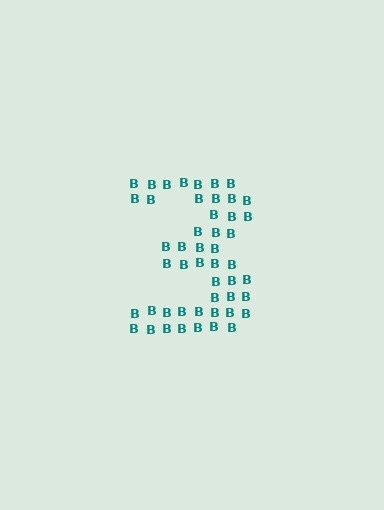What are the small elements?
The small elements are letter B's.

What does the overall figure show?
The overall figure shows the digit 3.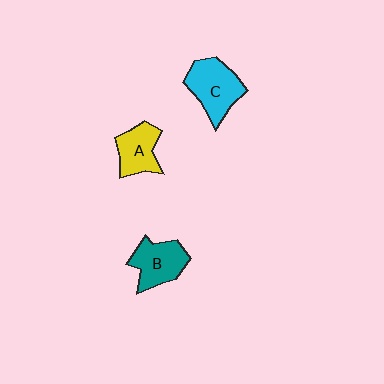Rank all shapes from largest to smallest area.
From largest to smallest: C (cyan), B (teal), A (yellow).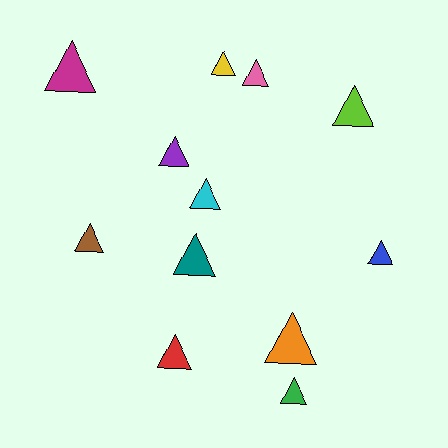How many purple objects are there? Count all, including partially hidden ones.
There is 1 purple object.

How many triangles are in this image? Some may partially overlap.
There are 12 triangles.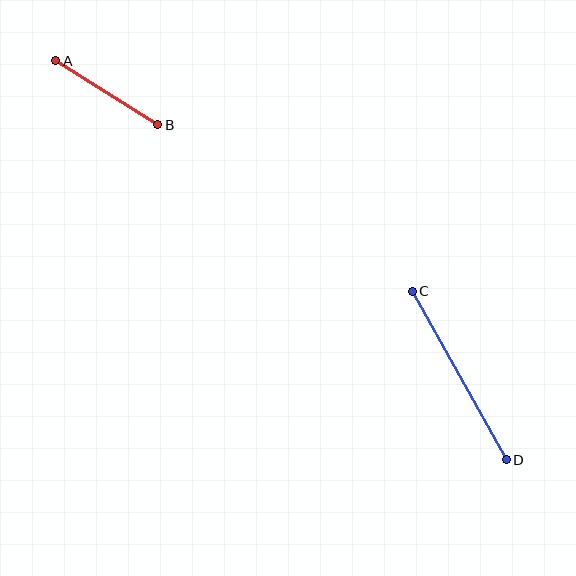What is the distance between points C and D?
The distance is approximately 193 pixels.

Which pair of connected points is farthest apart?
Points C and D are farthest apart.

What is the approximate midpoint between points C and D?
The midpoint is at approximately (459, 376) pixels.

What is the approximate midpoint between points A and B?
The midpoint is at approximately (107, 93) pixels.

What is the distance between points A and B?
The distance is approximately 121 pixels.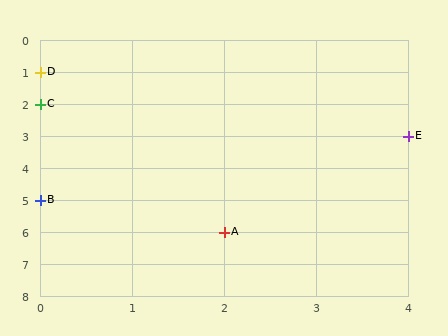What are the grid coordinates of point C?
Point C is at grid coordinates (0, 2).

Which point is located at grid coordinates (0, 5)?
Point B is at (0, 5).